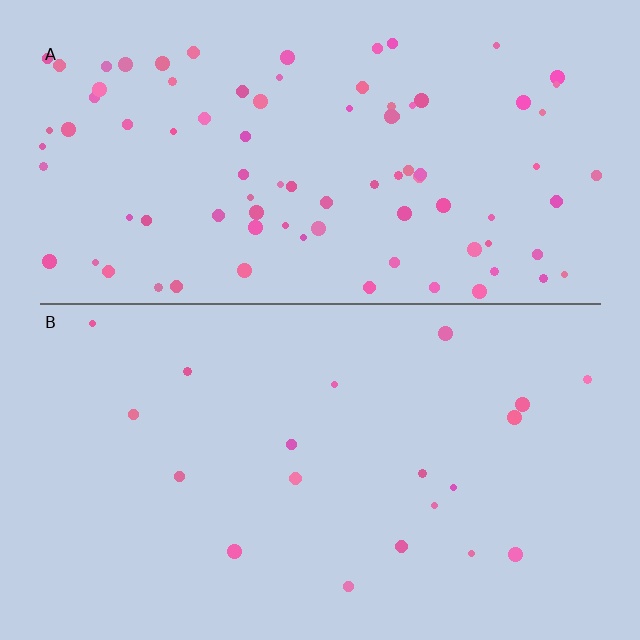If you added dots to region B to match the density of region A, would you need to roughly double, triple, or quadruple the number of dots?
Approximately quadruple.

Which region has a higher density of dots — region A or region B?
A (the top).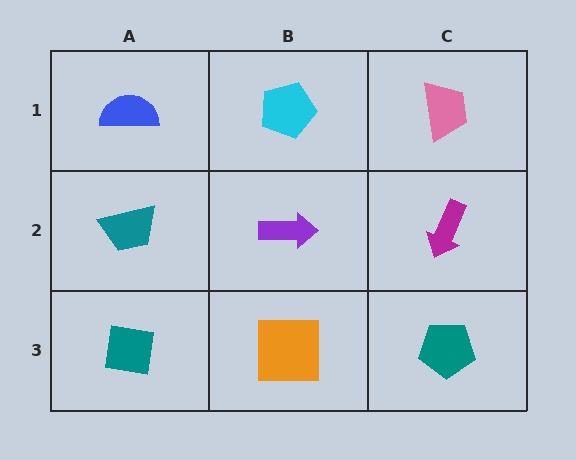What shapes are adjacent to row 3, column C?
A magenta arrow (row 2, column C), an orange square (row 3, column B).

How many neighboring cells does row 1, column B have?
3.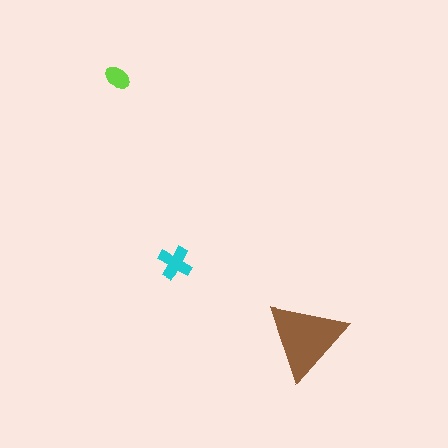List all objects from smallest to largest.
The lime ellipse, the cyan cross, the brown triangle.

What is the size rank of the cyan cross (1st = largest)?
2nd.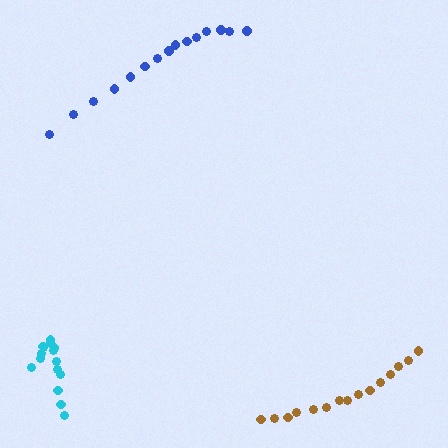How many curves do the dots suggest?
There are 3 distinct paths.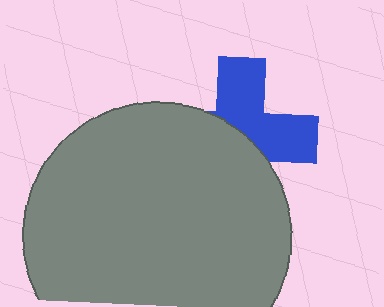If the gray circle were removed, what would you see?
You would see the complete blue cross.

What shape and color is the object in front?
The object in front is a gray circle.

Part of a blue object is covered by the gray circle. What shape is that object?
It is a cross.